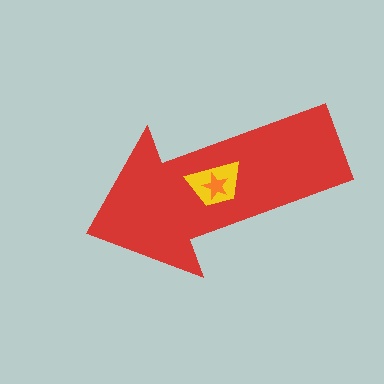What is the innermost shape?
The orange star.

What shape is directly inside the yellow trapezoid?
The orange star.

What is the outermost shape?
The red arrow.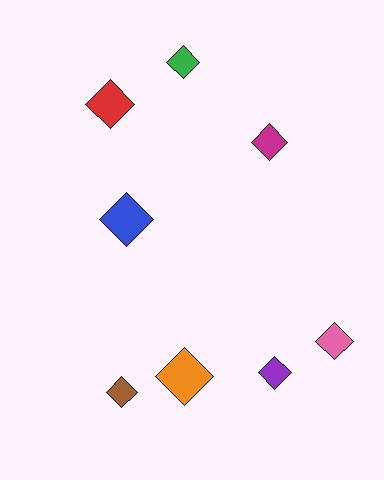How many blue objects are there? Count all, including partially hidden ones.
There is 1 blue object.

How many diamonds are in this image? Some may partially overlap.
There are 8 diamonds.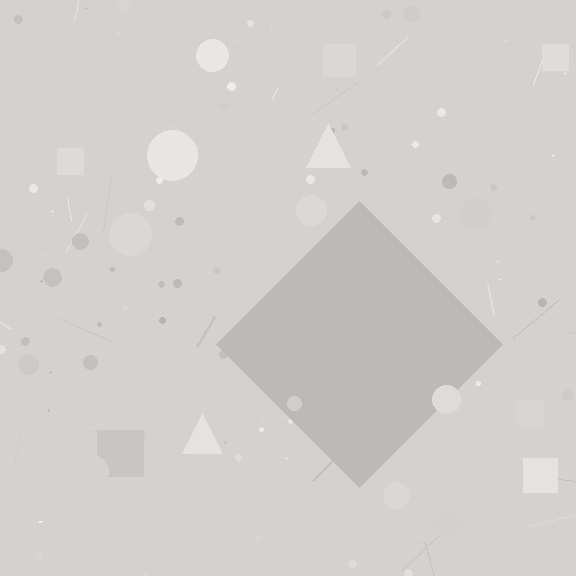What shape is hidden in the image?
A diamond is hidden in the image.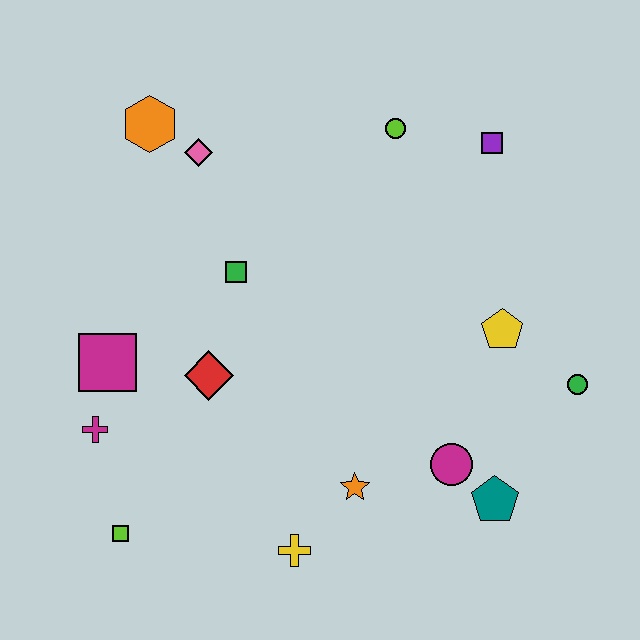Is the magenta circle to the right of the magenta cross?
Yes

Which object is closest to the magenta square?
The magenta cross is closest to the magenta square.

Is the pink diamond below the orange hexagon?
Yes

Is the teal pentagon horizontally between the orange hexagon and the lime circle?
No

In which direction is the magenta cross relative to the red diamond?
The magenta cross is to the left of the red diamond.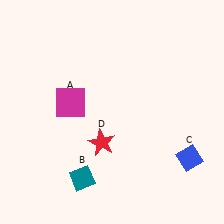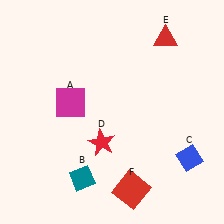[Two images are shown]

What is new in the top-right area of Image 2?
A red triangle (E) was added in the top-right area of Image 2.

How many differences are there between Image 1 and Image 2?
There are 2 differences between the two images.